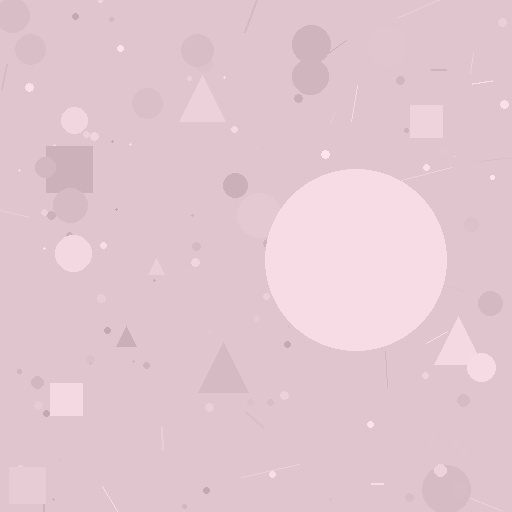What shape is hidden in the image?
A circle is hidden in the image.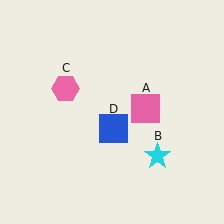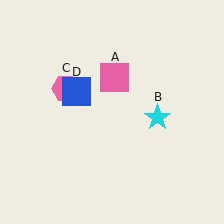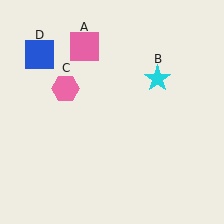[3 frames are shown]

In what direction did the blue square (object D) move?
The blue square (object D) moved up and to the left.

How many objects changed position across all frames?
3 objects changed position: pink square (object A), cyan star (object B), blue square (object D).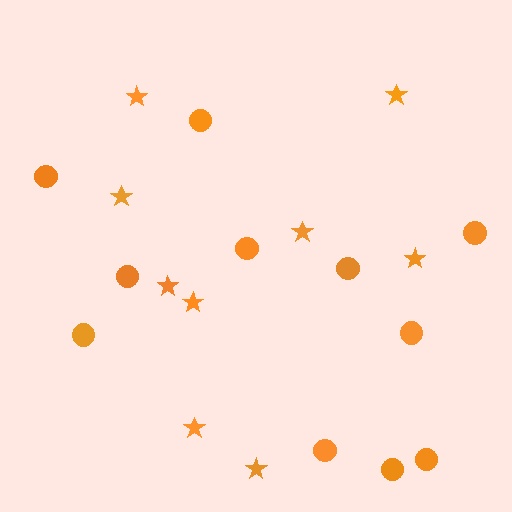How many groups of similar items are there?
There are 2 groups: one group of stars (9) and one group of circles (11).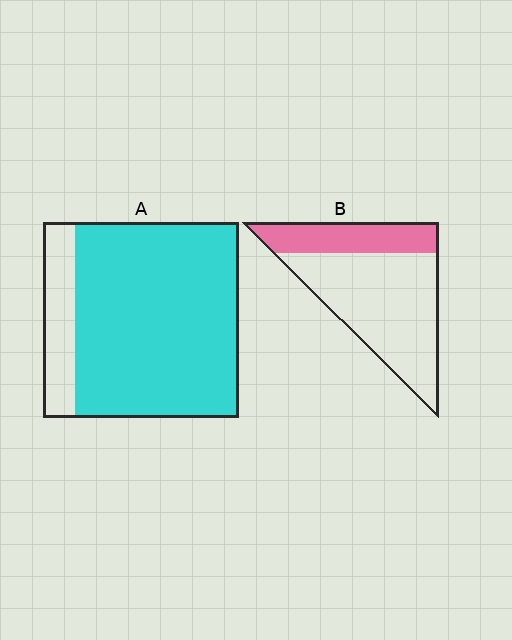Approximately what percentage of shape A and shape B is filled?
A is approximately 85% and B is approximately 30%.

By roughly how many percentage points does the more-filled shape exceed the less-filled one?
By roughly 55 percentage points (A over B).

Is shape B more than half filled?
No.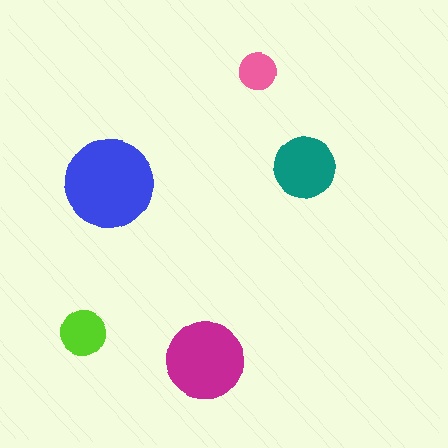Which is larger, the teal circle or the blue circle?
The blue one.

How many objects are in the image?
There are 5 objects in the image.